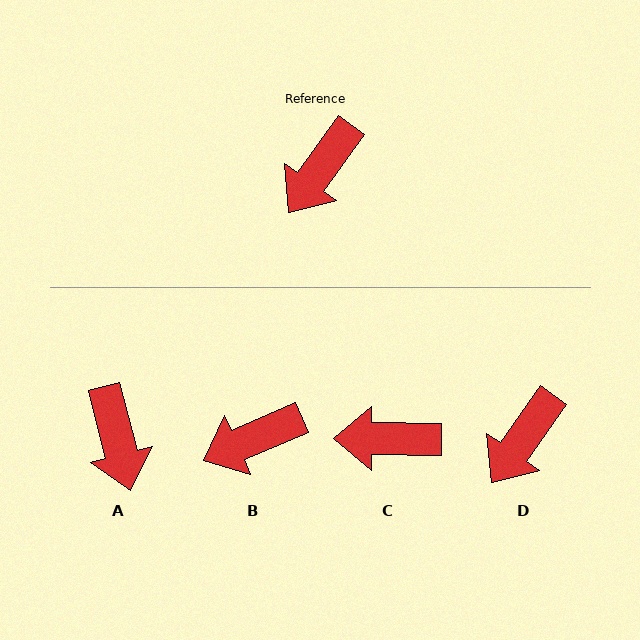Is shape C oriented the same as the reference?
No, it is off by about 55 degrees.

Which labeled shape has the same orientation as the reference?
D.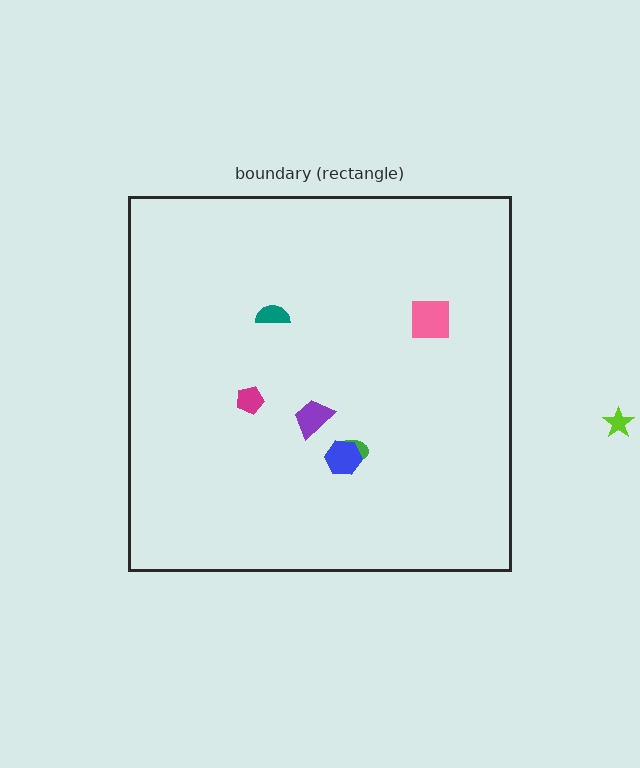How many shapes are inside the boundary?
6 inside, 1 outside.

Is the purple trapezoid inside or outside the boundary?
Inside.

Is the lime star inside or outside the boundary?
Outside.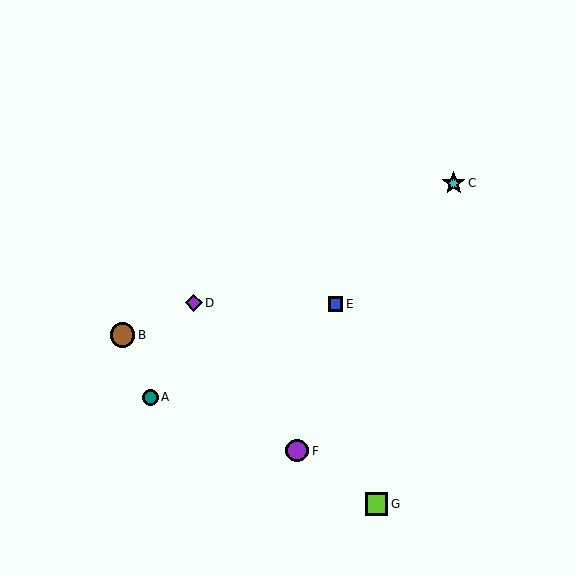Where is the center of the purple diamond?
The center of the purple diamond is at (194, 303).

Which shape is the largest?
The brown circle (labeled B) is the largest.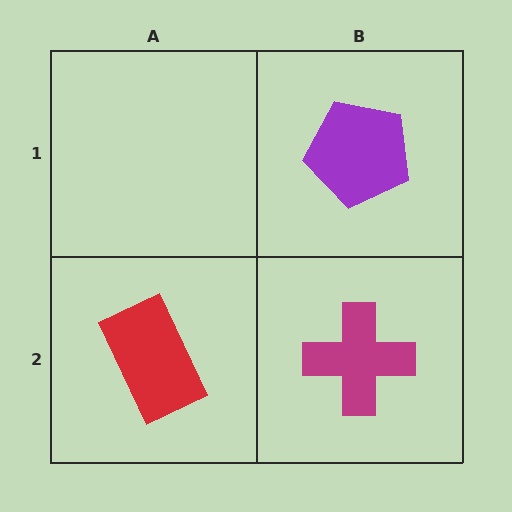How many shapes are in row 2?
2 shapes.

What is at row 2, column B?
A magenta cross.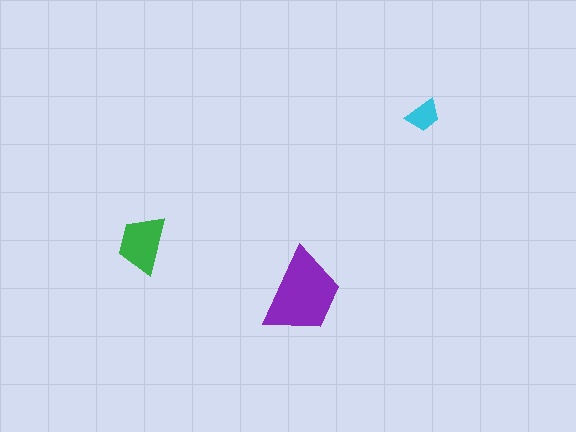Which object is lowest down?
The purple trapezoid is bottommost.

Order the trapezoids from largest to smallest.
the purple one, the green one, the cyan one.